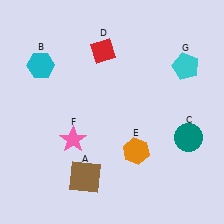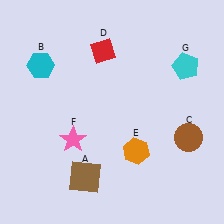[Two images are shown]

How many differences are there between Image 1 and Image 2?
There is 1 difference between the two images.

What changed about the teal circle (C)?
In Image 1, C is teal. In Image 2, it changed to brown.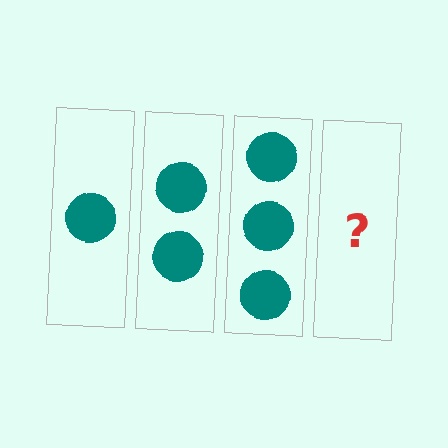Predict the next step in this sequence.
The next step is 4 circles.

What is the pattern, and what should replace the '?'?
The pattern is that each step adds one more circle. The '?' should be 4 circles.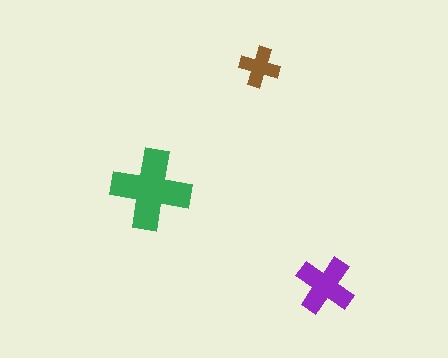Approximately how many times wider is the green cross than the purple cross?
About 1.5 times wider.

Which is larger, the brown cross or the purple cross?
The purple one.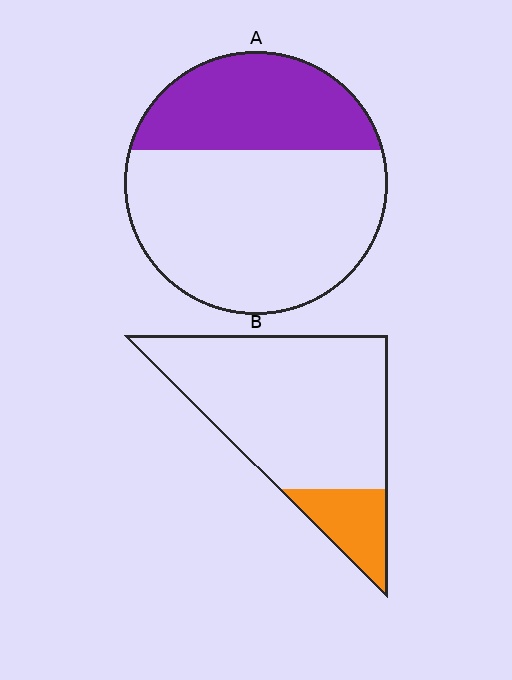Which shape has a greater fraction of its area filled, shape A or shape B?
Shape A.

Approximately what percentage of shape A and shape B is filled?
A is approximately 35% and B is approximately 15%.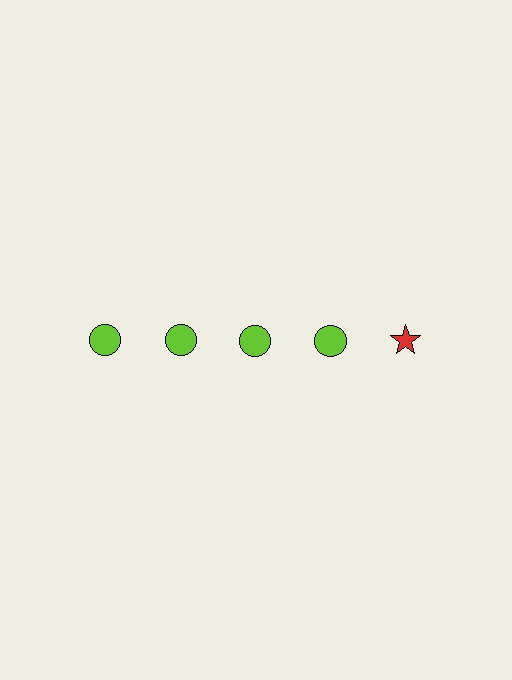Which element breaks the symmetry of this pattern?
The red star in the top row, rightmost column breaks the symmetry. All other shapes are lime circles.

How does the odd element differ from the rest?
It differs in both color (red instead of lime) and shape (star instead of circle).